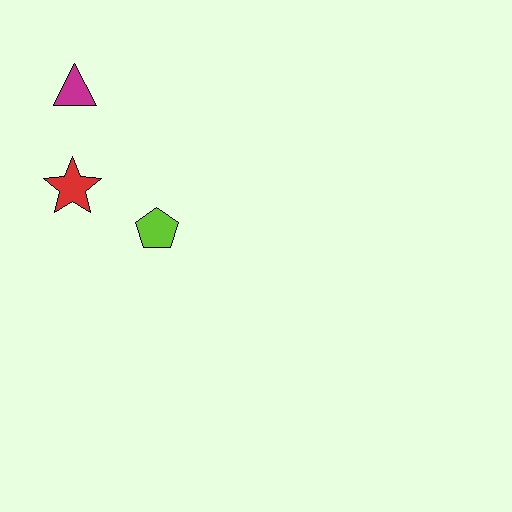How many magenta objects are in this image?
There is 1 magenta object.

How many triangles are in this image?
There is 1 triangle.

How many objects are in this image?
There are 3 objects.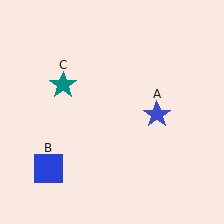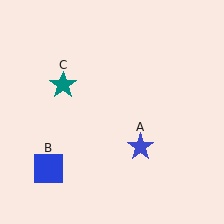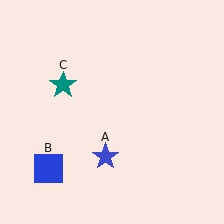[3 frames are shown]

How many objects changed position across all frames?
1 object changed position: blue star (object A).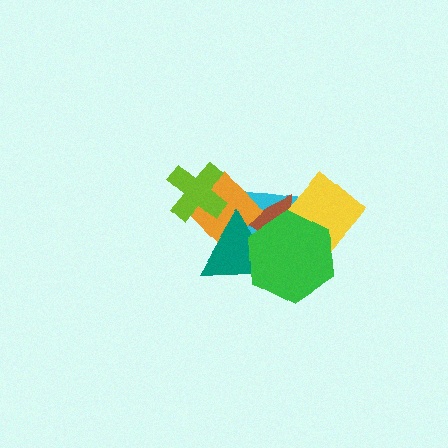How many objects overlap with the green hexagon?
4 objects overlap with the green hexagon.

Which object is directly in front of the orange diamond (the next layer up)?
The lime cross is directly in front of the orange diamond.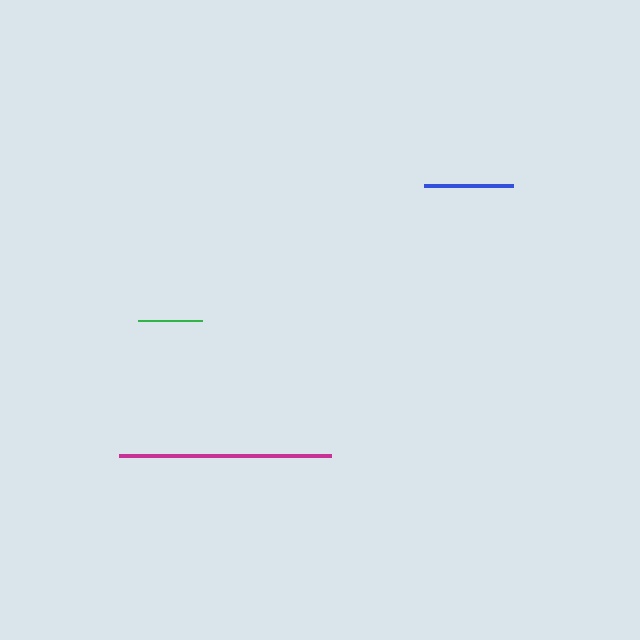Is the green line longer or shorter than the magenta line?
The magenta line is longer than the green line.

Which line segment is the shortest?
The green line is the shortest at approximately 64 pixels.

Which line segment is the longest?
The magenta line is the longest at approximately 211 pixels.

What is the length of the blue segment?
The blue segment is approximately 89 pixels long.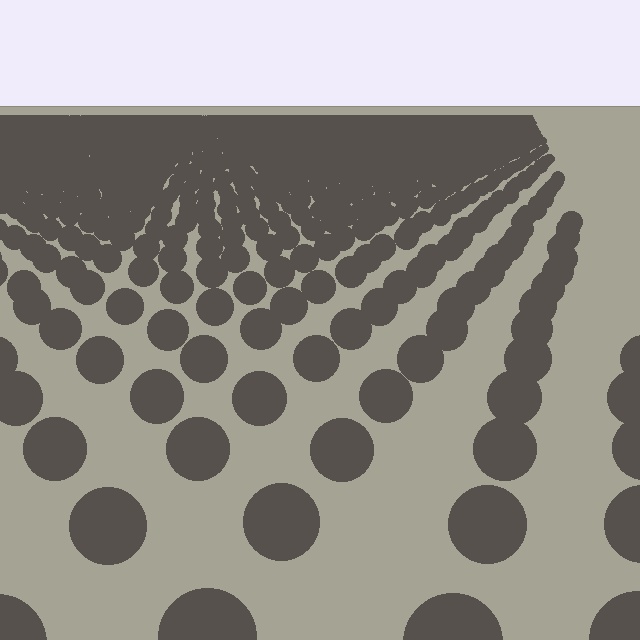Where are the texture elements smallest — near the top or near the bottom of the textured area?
Near the top.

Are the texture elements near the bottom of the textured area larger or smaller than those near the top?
Larger. Near the bottom, elements are closer to the viewer and appear at a bigger on-screen size.